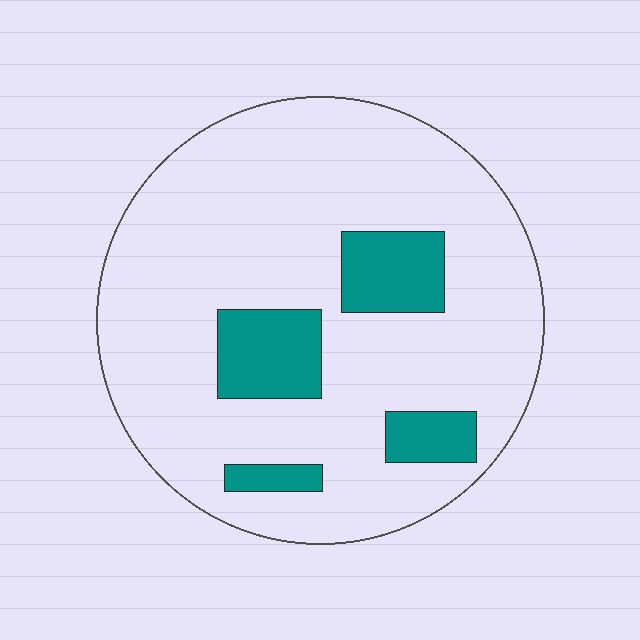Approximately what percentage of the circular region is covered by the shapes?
Approximately 15%.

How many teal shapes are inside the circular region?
4.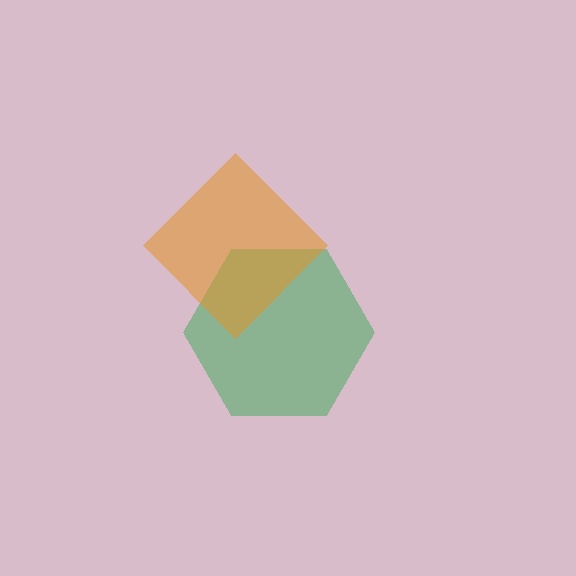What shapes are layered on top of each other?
The layered shapes are: a green hexagon, an orange diamond.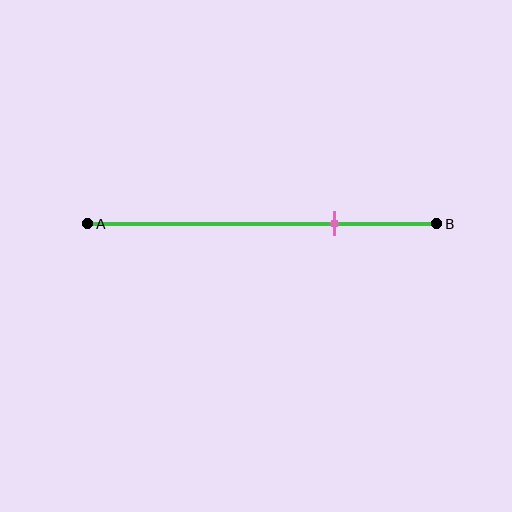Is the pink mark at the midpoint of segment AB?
No, the mark is at about 70% from A, not at the 50% midpoint.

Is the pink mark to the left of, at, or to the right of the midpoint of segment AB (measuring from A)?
The pink mark is to the right of the midpoint of segment AB.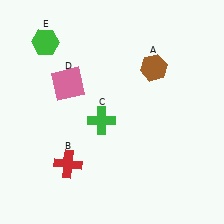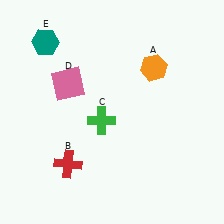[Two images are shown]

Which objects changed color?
A changed from brown to orange. E changed from green to teal.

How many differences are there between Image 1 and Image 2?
There are 2 differences between the two images.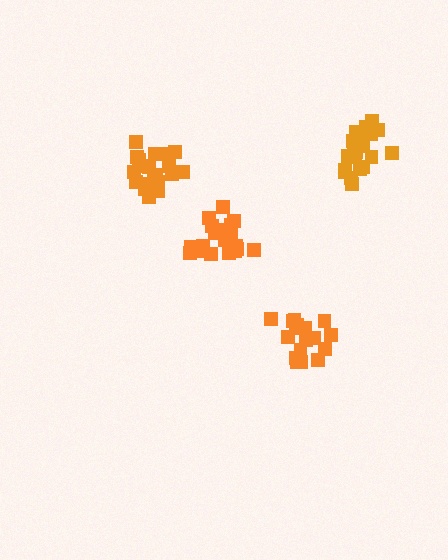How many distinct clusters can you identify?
There are 4 distinct clusters.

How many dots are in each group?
Group 1: 20 dots, Group 2: 21 dots, Group 3: 17 dots, Group 4: 21 dots (79 total).